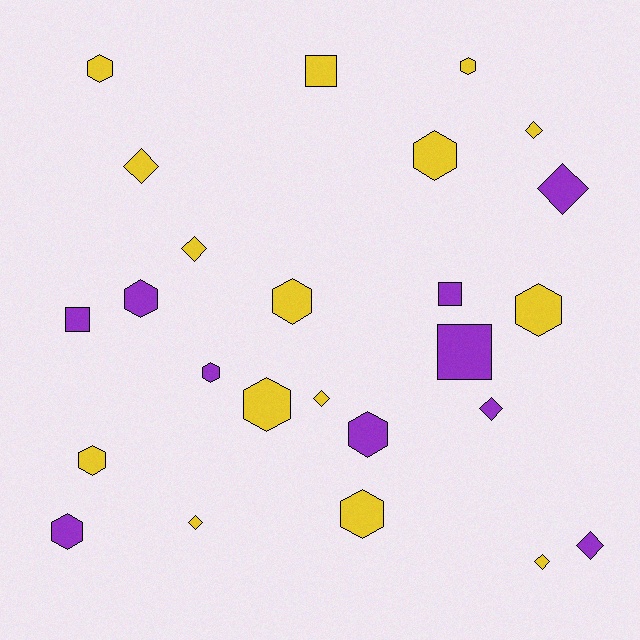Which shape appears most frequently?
Hexagon, with 12 objects.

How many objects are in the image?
There are 25 objects.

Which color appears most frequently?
Yellow, with 15 objects.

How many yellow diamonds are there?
There are 6 yellow diamonds.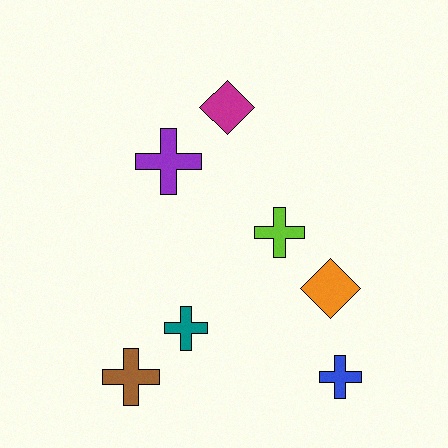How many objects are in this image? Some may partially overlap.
There are 7 objects.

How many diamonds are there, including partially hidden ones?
There are 2 diamonds.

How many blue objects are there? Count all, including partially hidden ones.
There is 1 blue object.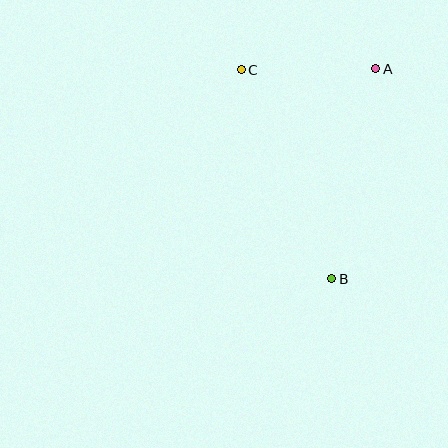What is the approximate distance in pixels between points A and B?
The distance between A and B is approximately 215 pixels.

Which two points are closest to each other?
Points A and C are closest to each other.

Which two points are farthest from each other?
Points B and C are farthest from each other.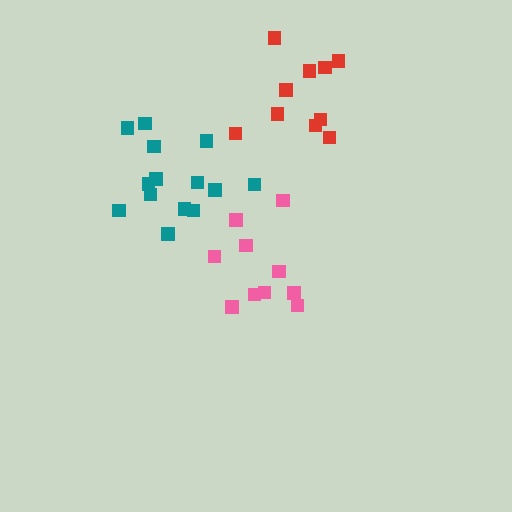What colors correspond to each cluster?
The clusters are colored: teal, pink, red.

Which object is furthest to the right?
The red cluster is rightmost.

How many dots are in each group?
Group 1: 14 dots, Group 2: 10 dots, Group 3: 10 dots (34 total).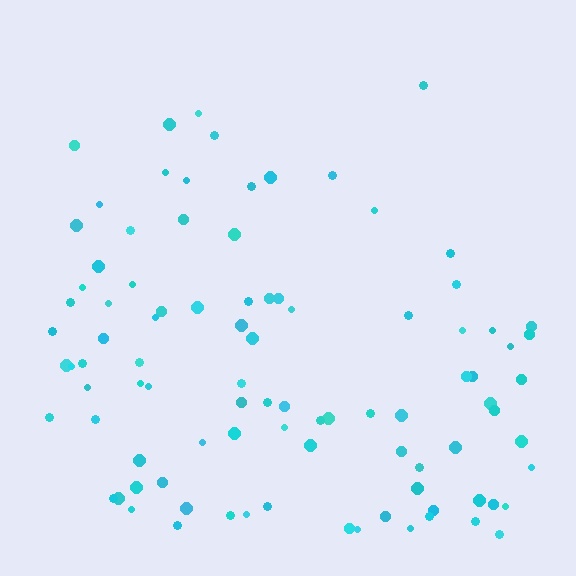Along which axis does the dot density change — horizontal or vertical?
Vertical.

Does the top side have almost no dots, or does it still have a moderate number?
Still a moderate number, just noticeably fewer than the bottom.